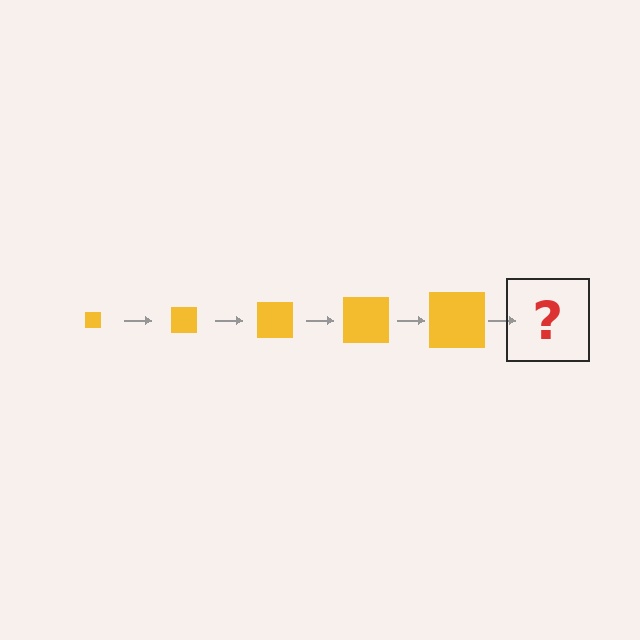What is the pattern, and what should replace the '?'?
The pattern is that the square gets progressively larger each step. The '?' should be a yellow square, larger than the previous one.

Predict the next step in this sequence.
The next step is a yellow square, larger than the previous one.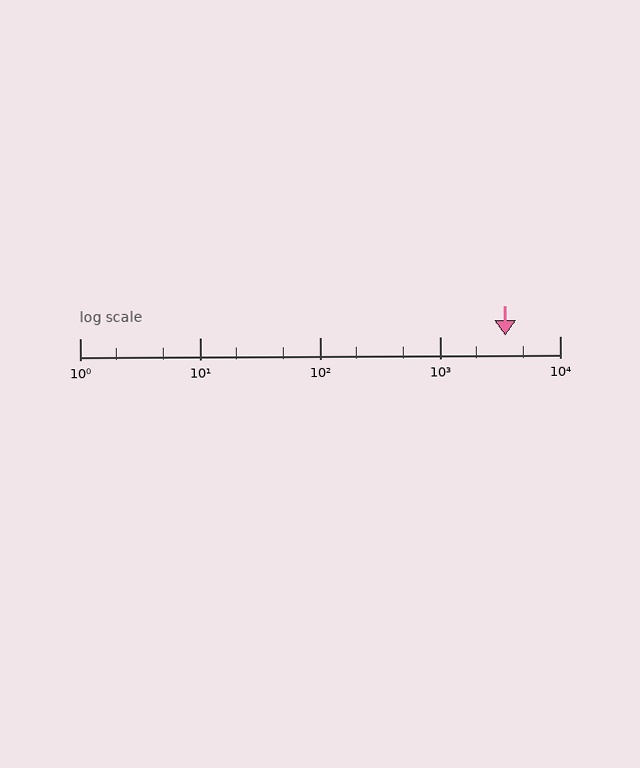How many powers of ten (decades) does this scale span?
The scale spans 4 decades, from 1 to 10000.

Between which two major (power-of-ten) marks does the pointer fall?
The pointer is between 1000 and 10000.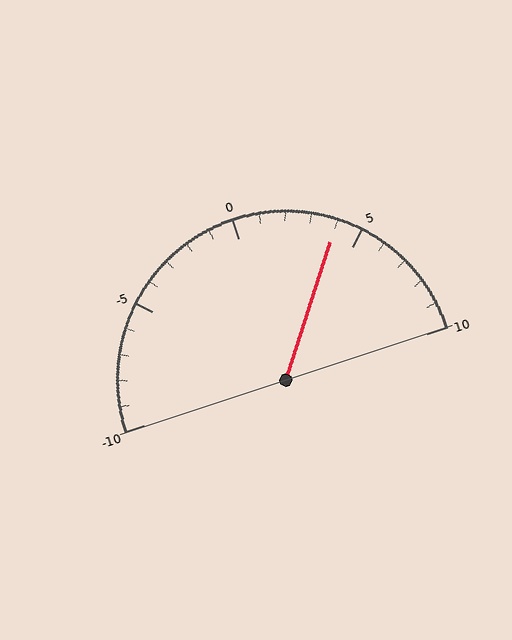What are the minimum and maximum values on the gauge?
The gauge ranges from -10 to 10.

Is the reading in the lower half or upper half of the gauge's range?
The reading is in the upper half of the range (-10 to 10).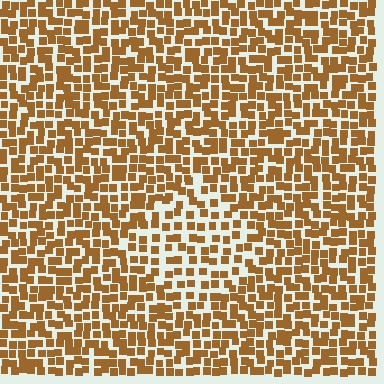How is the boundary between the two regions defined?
The boundary is defined by a change in element density (approximately 1.6x ratio). All elements are the same color, size, and shape.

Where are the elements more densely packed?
The elements are more densely packed outside the diamond boundary.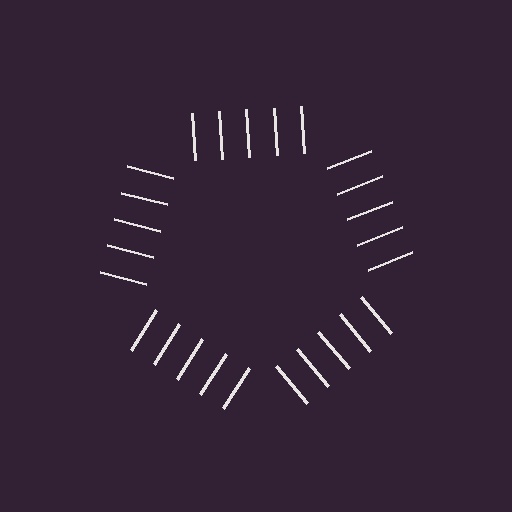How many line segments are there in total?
25 — 5 along each of the 5 edges.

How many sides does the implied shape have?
5 sides — the line-ends trace a pentagon.